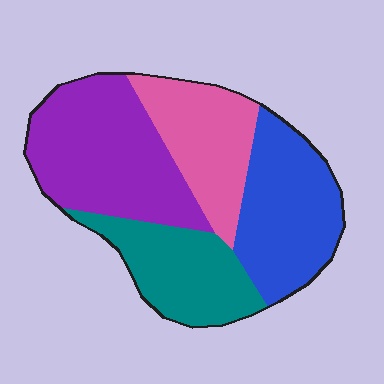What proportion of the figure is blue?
Blue takes up between a quarter and a half of the figure.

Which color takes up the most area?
Purple, at roughly 35%.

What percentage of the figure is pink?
Pink covers around 20% of the figure.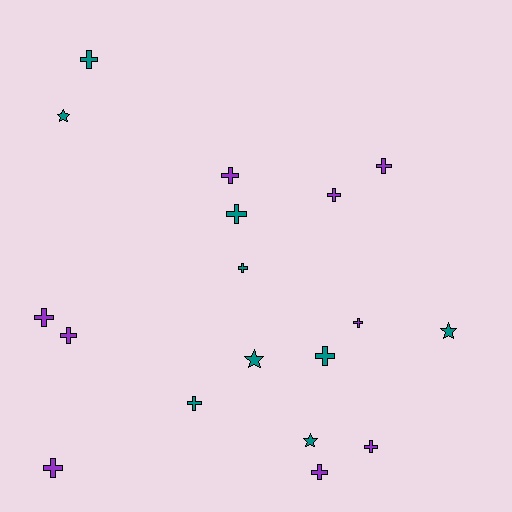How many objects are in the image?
There are 18 objects.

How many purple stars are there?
There are no purple stars.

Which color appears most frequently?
Purple, with 9 objects.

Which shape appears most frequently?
Cross, with 14 objects.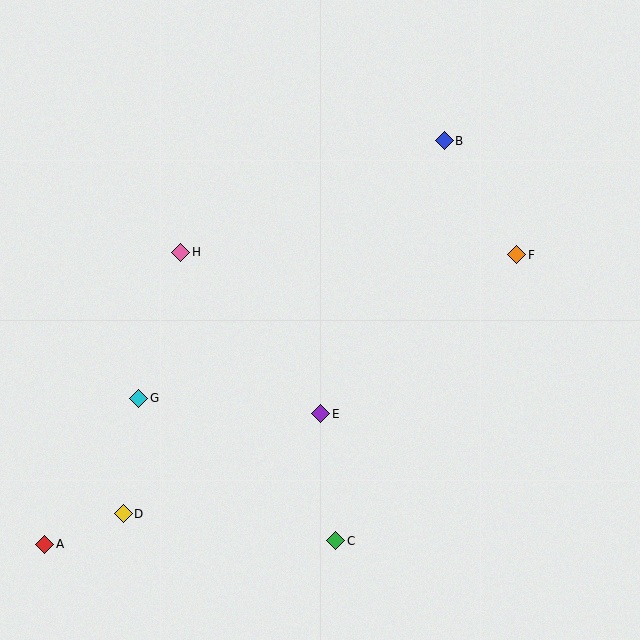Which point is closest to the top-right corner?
Point B is closest to the top-right corner.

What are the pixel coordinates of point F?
Point F is at (517, 255).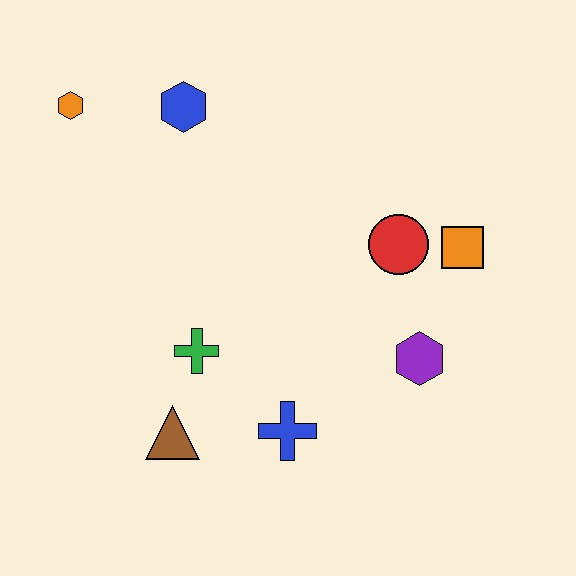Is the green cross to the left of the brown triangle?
No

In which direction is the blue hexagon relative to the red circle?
The blue hexagon is to the left of the red circle.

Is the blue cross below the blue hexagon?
Yes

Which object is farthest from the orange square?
The orange hexagon is farthest from the orange square.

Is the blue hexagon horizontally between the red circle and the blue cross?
No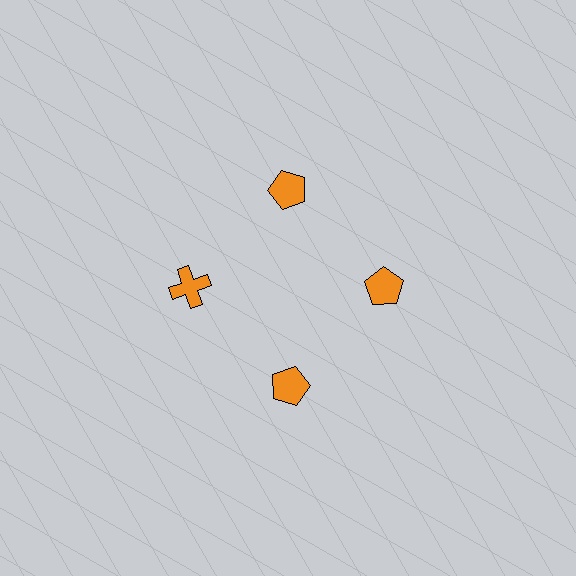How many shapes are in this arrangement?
There are 4 shapes arranged in a ring pattern.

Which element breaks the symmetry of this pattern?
The orange cross at roughly the 9 o'clock position breaks the symmetry. All other shapes are orange pentagons.